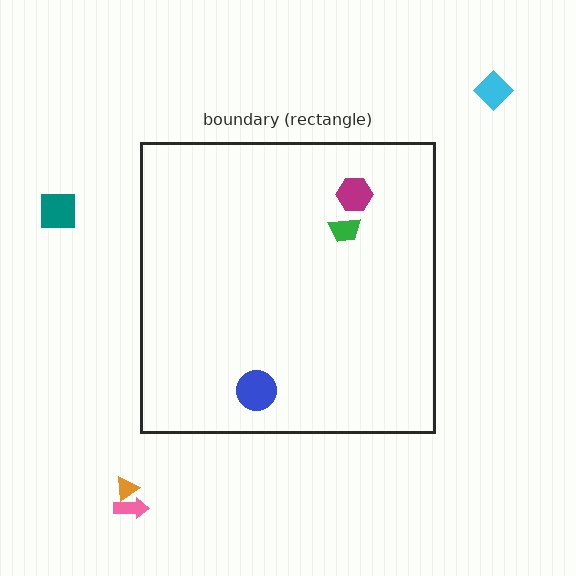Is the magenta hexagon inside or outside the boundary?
Inside.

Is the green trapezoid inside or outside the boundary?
Inside.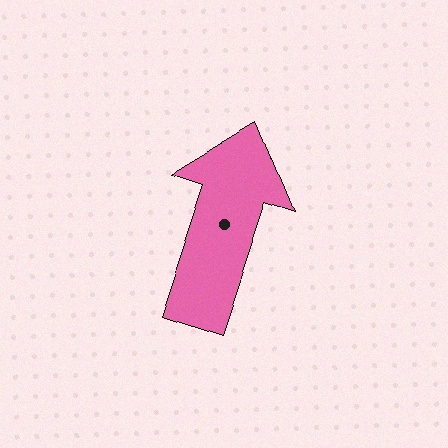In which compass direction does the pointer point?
North.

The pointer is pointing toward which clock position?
Roughly 1 o'clock.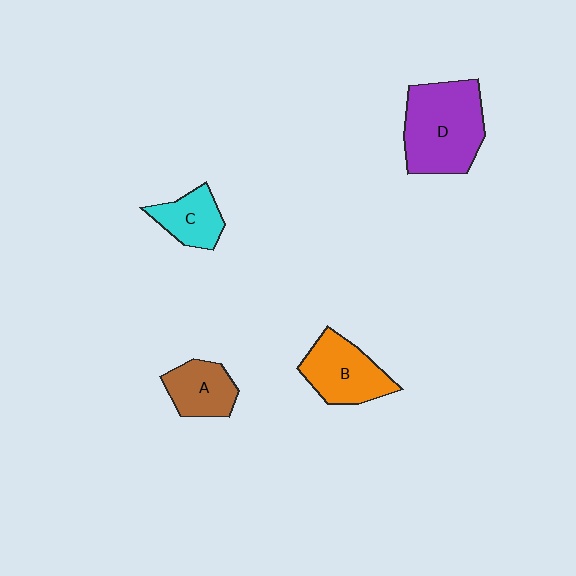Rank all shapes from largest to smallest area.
From largest to smallest: D (purple), B (orange), A (brown), C (cyan).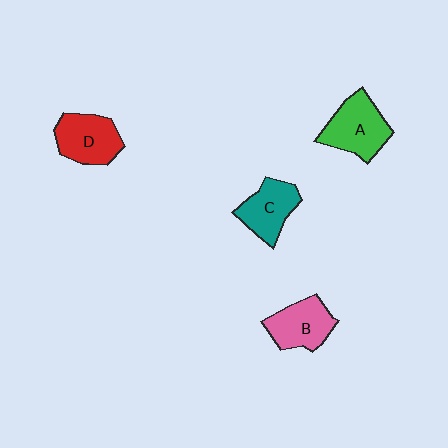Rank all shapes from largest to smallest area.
From largest to smallest: A (green), D (red), B (pink), C (teal).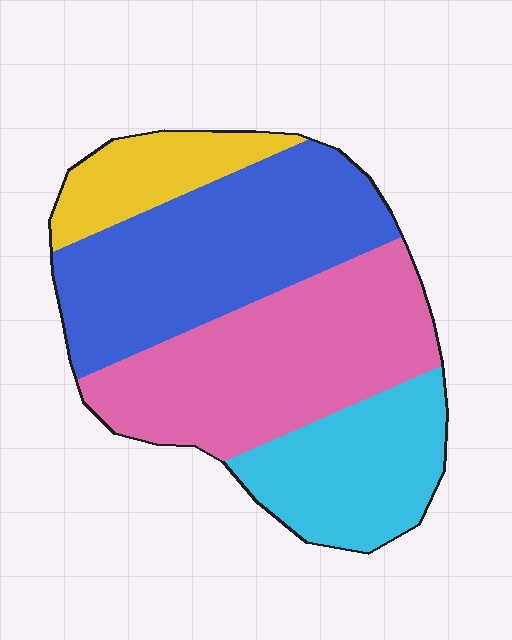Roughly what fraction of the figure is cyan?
Cyan covers around 20% of the figure.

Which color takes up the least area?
Yellow, at roughly 10%.